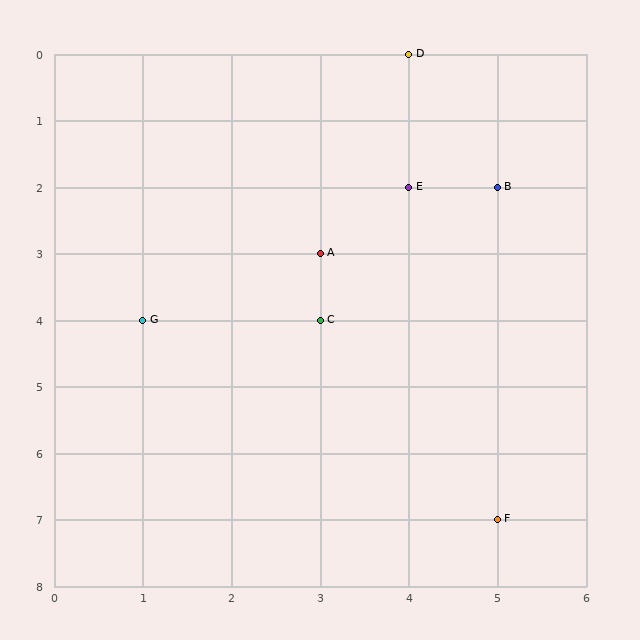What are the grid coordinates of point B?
Point B is at grid coordinates (5, 2).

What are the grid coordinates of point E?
Point E is at grid coordinates (4, 2).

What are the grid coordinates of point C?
Point C is at grid coordinates (3, 4).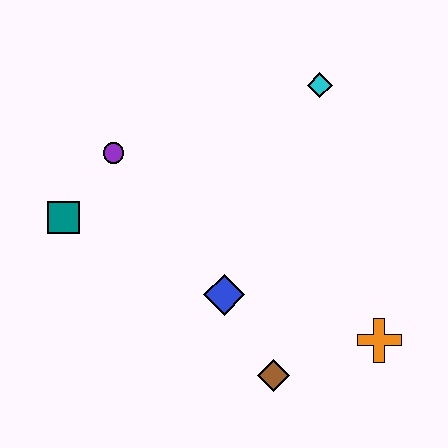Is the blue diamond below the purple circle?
Yes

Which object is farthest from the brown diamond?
The cyan diamond is farthest from the brown diamond.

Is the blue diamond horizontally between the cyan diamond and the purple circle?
Yes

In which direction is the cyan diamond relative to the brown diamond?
The cyan diamond is above the brown diamond.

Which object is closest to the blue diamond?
The brown diamond is closest to the blue diamond.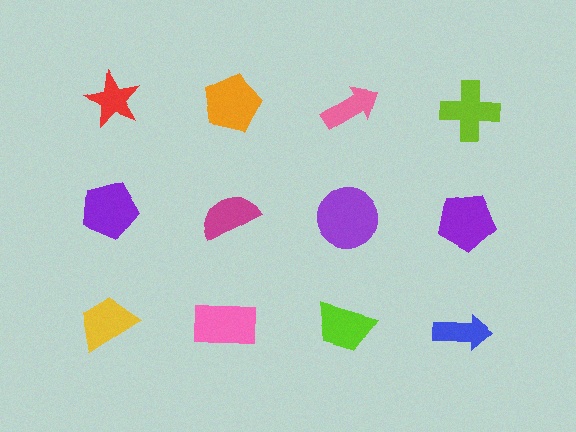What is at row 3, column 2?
A pink rectangle.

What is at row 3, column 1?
A yellow trapezoid.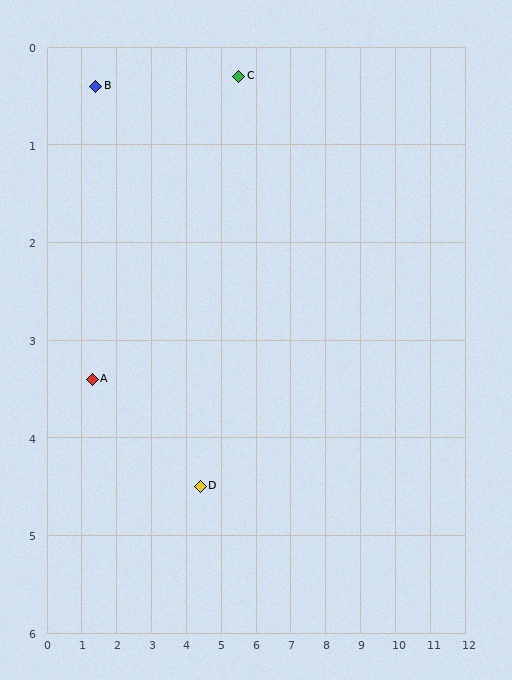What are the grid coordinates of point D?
Point D is at approximately (4.4, 4.5).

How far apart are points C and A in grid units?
Points C and A are about 5.2 grid units apart.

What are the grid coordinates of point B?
Point B is at approximately (1.4, 0.4).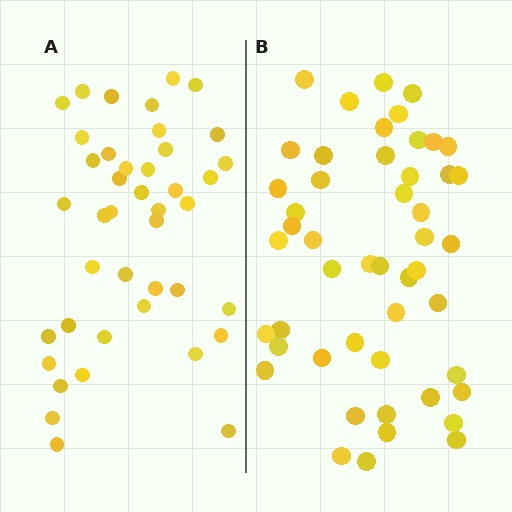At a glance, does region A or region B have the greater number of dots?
Region B (the right region) has more dots.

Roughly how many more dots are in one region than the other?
Region B has roughly 8 or so more dots than region A.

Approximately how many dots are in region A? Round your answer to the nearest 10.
About 40 dots. (The exact count is 42, which rounds to 40.)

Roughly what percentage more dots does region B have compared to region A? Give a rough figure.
About 15% more.